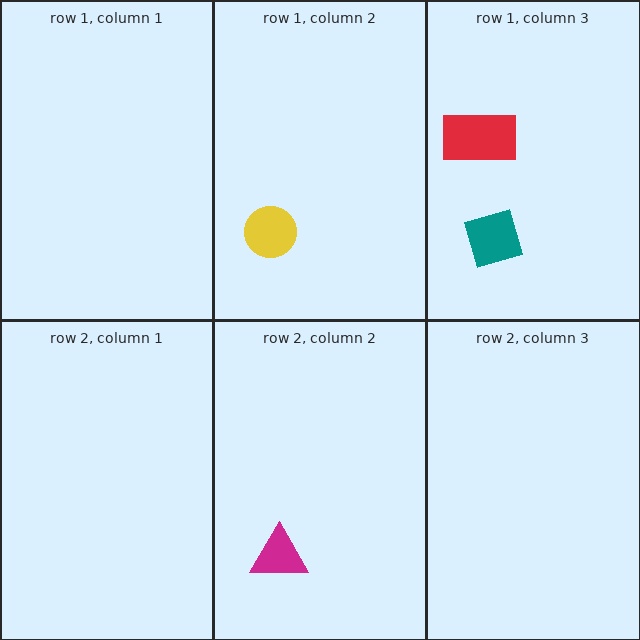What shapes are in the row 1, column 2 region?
The yellow circle.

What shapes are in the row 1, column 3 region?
The red rectangle, the teal diamond.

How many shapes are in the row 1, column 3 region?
2.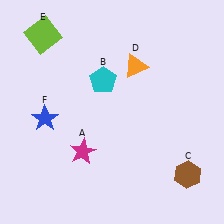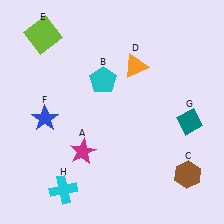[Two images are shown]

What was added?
A teal diamond (G), a cyan cross (H) were added in Image 2.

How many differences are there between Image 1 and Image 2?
There are 2 differences between the two images.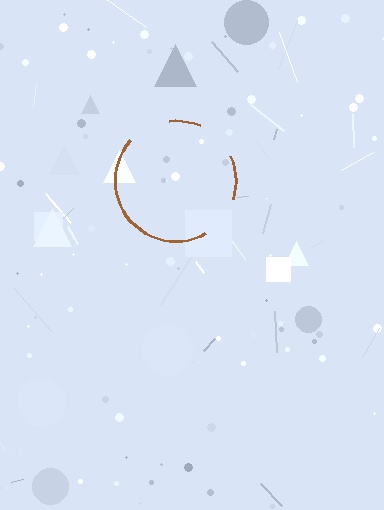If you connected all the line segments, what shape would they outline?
They would outline a circle.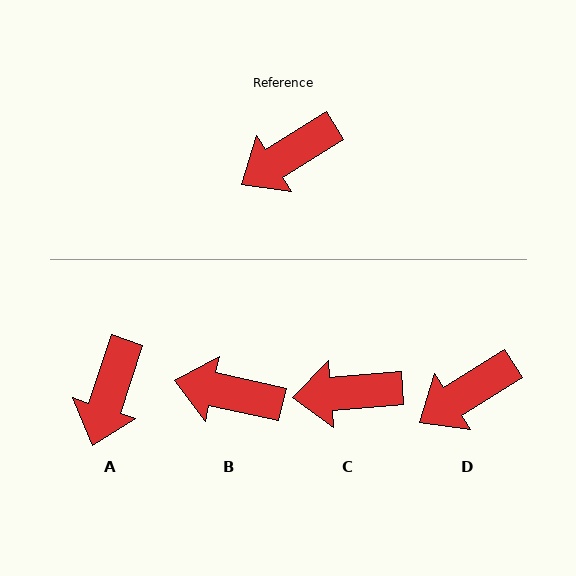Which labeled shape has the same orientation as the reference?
D.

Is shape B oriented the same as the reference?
No, it is off by about 44 degrees.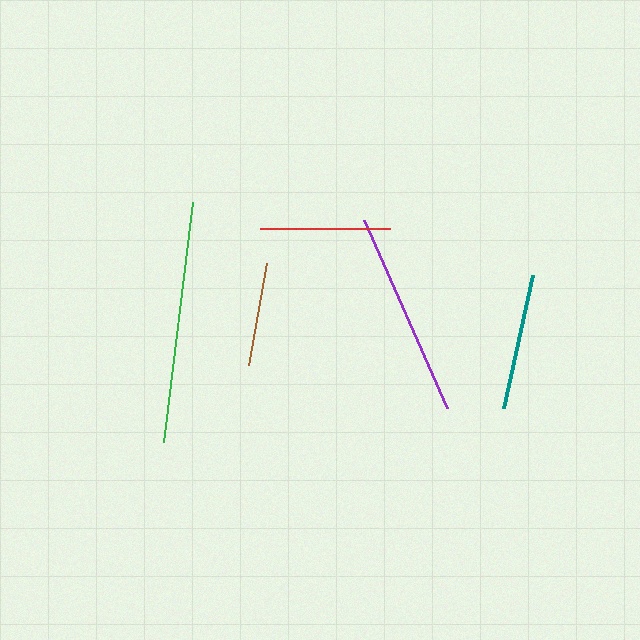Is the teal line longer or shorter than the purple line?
The purple line is longer than the teal line.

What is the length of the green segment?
The green segment is approximately 243 pixels long.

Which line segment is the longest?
The green line is the longest at approximately 243 pixels.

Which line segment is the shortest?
The brown line is the shortest at approximately 104 pixels.